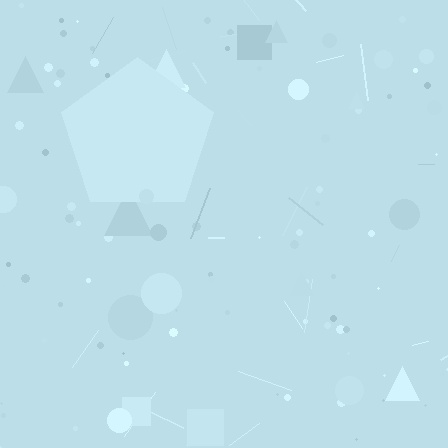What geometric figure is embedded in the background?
A pentagon is embedded in the background.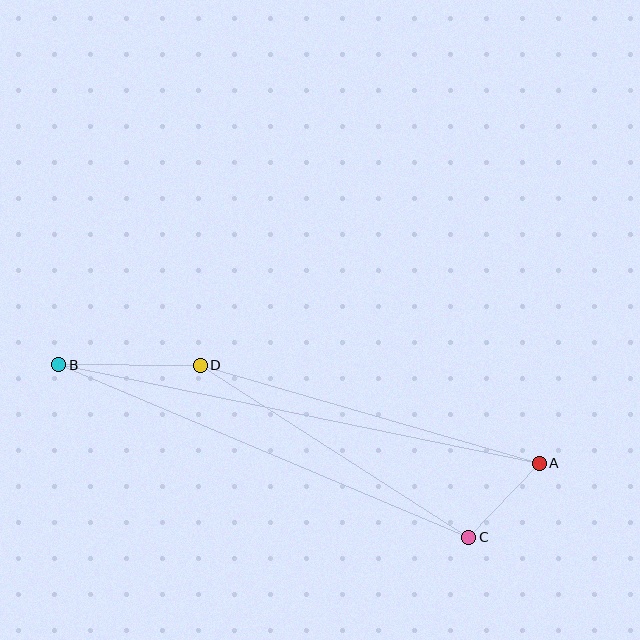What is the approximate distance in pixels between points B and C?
The distance between B and C is approximately 445 pixels.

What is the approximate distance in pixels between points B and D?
The distance between B and D is approximately 142 pixels.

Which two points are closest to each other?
Points A and C are closest to each other.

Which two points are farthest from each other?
Points A and B are farthest from each other.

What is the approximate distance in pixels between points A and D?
The distance between A and D is approximately 353 pixels.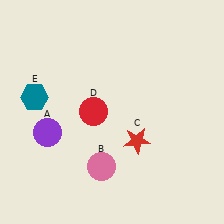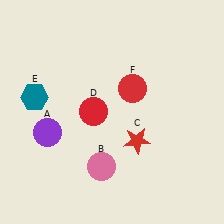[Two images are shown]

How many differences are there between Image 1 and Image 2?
There is 1 difference between the two images.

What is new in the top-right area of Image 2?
A red circle (F) was added in the top-right area of Image 2.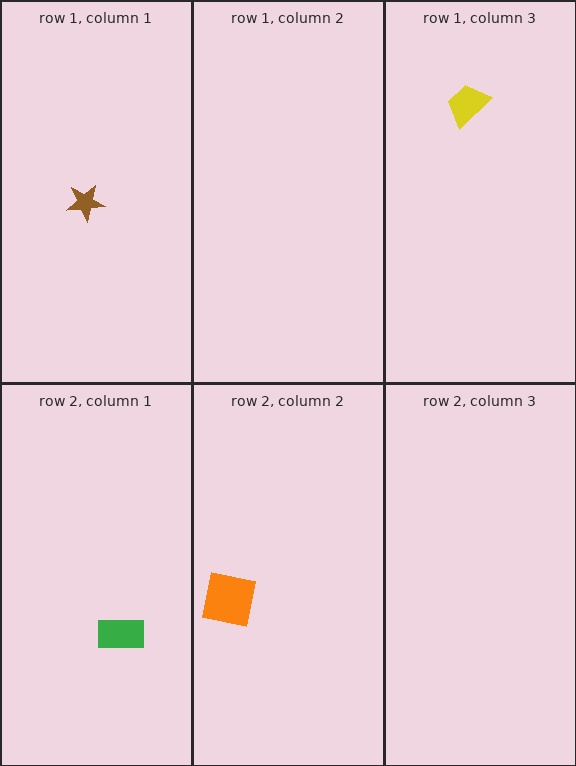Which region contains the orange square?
The row 2, column 2 region.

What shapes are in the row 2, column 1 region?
The green rectangle.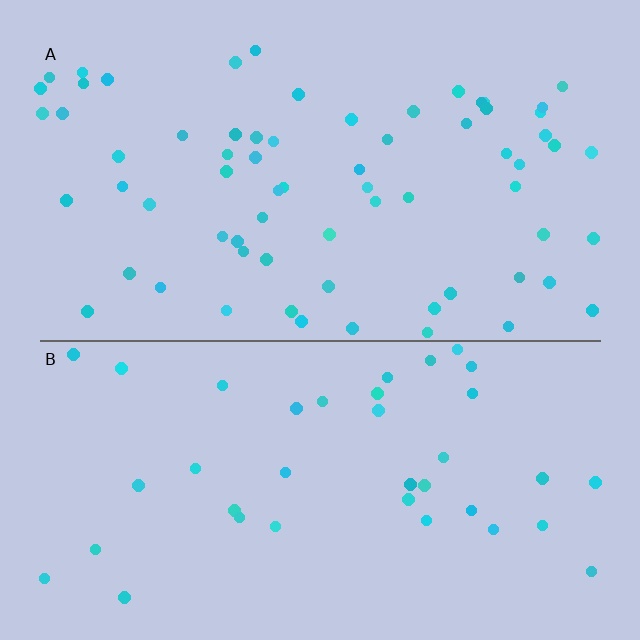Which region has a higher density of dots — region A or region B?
A (the top).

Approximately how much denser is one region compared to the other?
Approximately 1.8× — region A over region B.